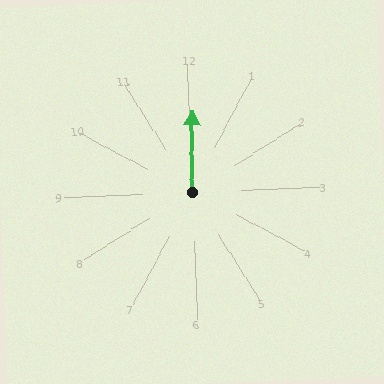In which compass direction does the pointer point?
North.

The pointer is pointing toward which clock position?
Roughly 12 o'clock.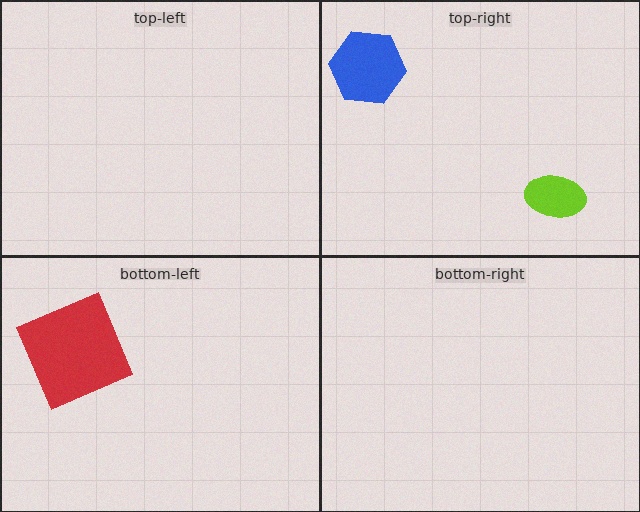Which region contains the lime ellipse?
The top-right region.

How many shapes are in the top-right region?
2.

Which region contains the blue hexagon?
The top-right region.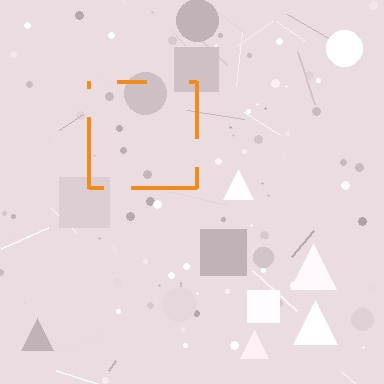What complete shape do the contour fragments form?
The contour fragments form a square.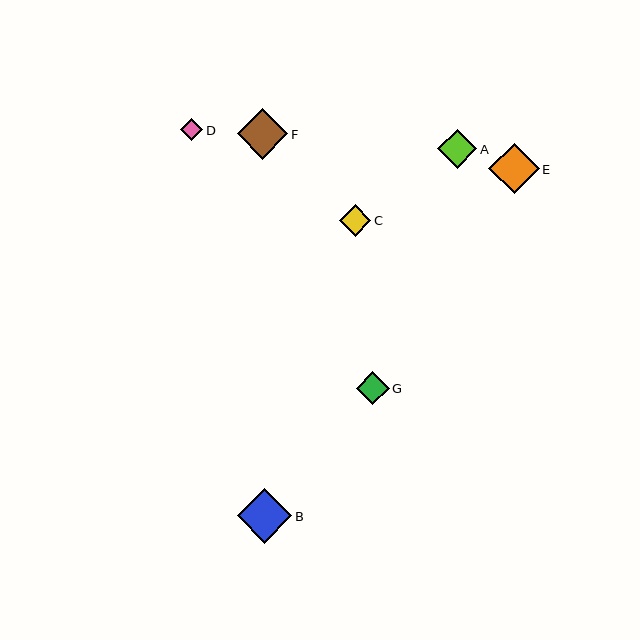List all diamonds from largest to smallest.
From largest to smallest: B, F, E, A, G, C, D.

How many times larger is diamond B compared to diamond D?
Diamond B is approximately 2.5 times the size of diamond D.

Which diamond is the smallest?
Diamond D is the smallest with a size of approximately 22 pixels.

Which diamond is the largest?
Diamond B is the largest with a size of approximately 55 pixels.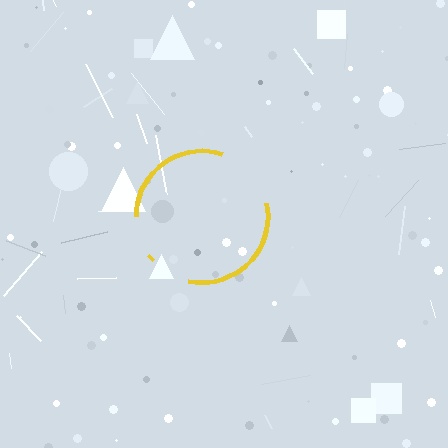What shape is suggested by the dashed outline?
The dashed outline suggests a circle.